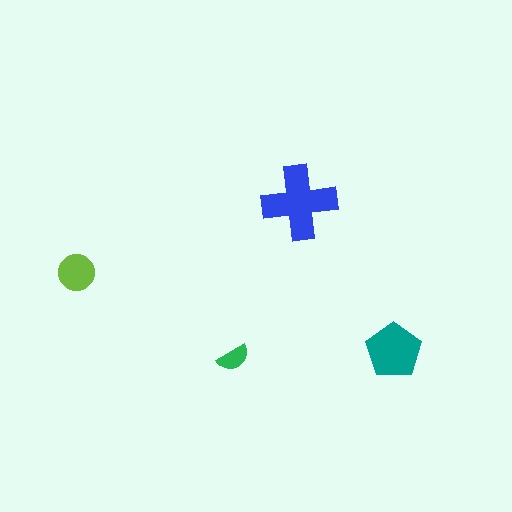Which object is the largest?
The blue cross.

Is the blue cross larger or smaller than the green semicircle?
Larger.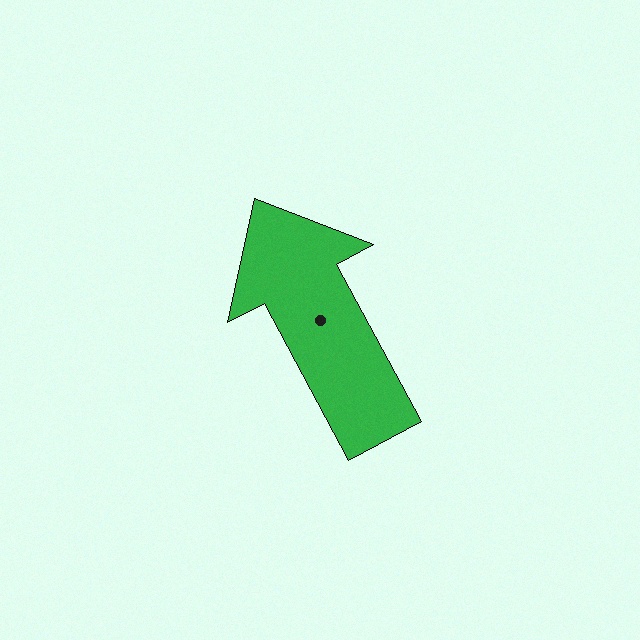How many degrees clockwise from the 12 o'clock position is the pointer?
Approximately 332 degrees.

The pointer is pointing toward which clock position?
Roughly 11 o'clock.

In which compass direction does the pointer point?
Northwest.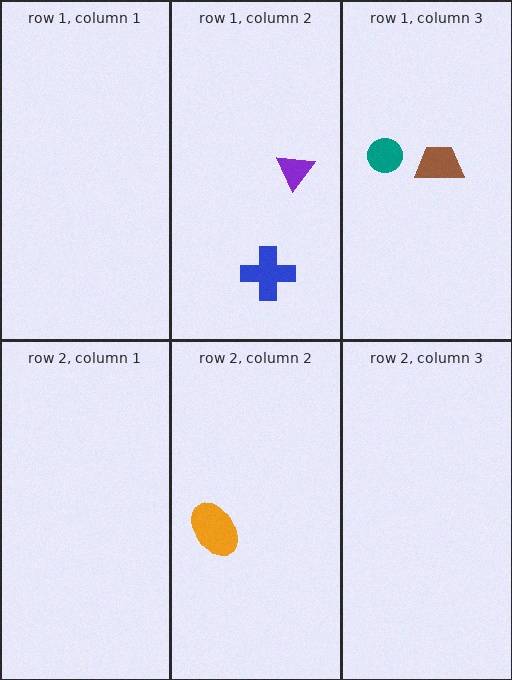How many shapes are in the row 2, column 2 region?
1.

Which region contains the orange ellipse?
The row 2, column 2 region.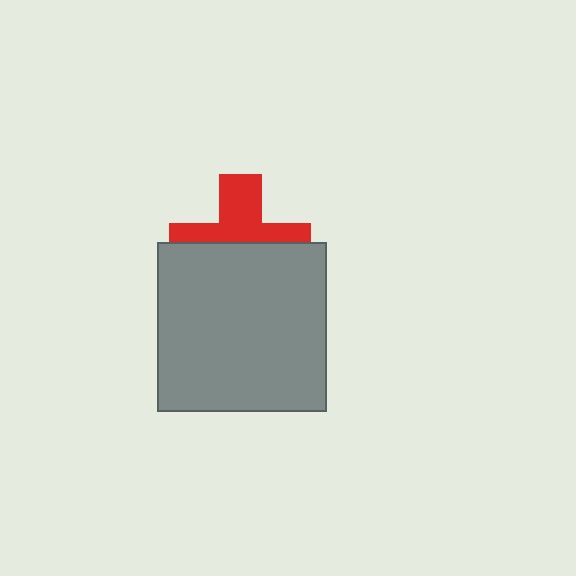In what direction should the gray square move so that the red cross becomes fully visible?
The gray square should move down. That is the shortest direction to clear the overlap and leave the red cross fully visible.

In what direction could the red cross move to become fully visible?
The red cross could move up. That would shift it out from behind the gray square entirely.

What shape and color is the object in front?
The object in front is a gray square.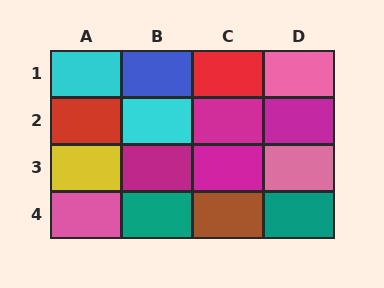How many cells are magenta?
4 cells are magenta.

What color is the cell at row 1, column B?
Blue.